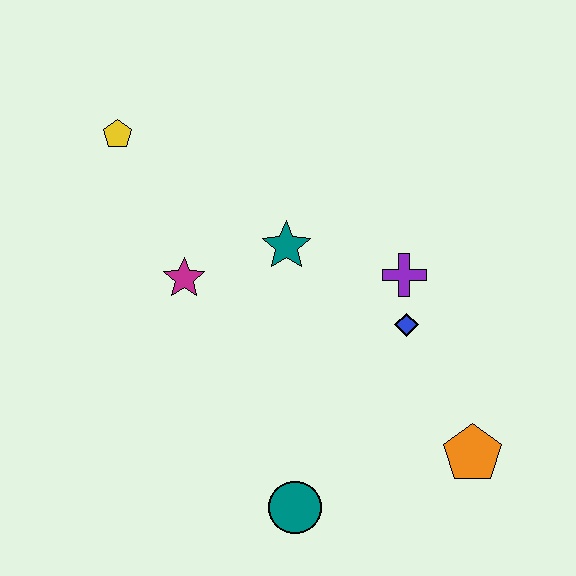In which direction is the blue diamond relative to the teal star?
The blue diamond is to the right of the teal star.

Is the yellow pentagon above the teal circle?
Yes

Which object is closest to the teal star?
The magenta star is closest to the teal star.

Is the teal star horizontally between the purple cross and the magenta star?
Yes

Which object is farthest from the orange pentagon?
The yellow pentagon is farthest from the orange pentagon.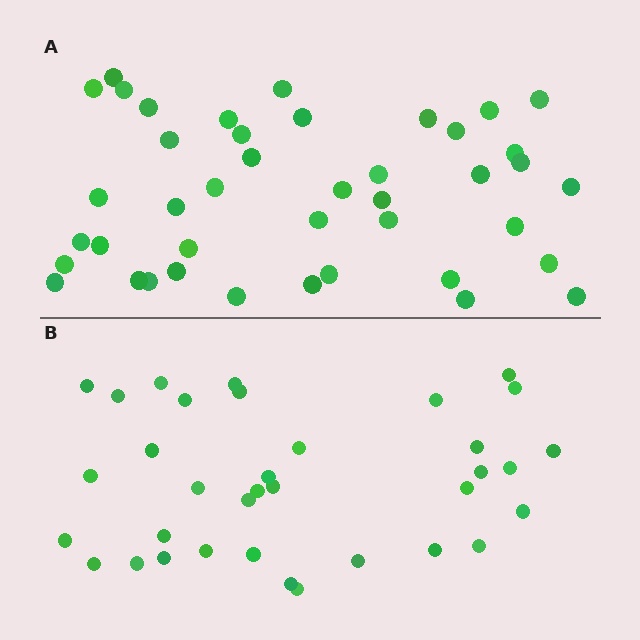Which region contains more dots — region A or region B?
Region A (the top region) has more dots.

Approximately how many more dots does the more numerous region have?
Region A has roughly 8 or so more dots than region B.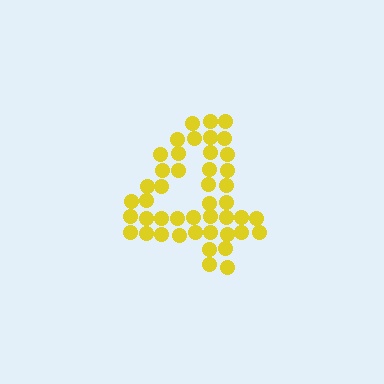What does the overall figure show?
The overall figure shows the digit 4.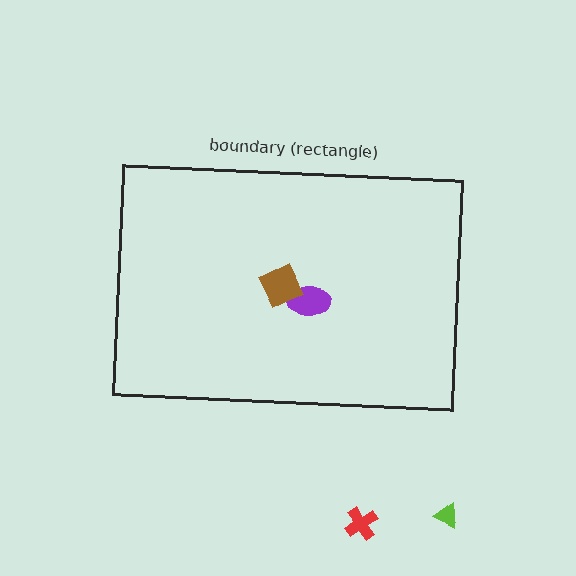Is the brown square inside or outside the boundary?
Inside.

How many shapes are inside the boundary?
2 inside, 2 outside.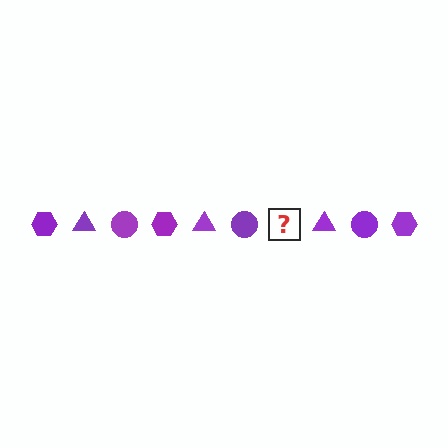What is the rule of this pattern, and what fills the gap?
The rule is that the pattern cycles through hexagon, triangle, circle shapes in purple. The gap should be filled with a purple hexagon.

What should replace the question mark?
The question mark should be replaced with a purple hexagon.